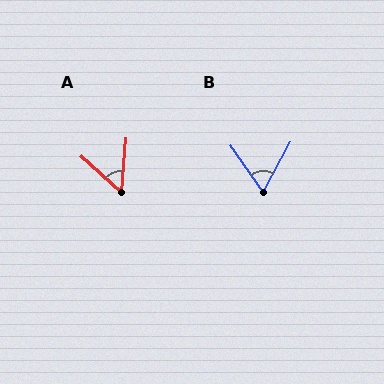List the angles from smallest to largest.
A (52°), B (64°).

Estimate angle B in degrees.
Approximately 64 degrees.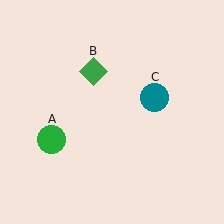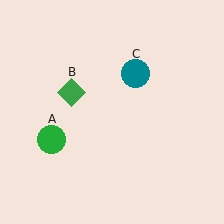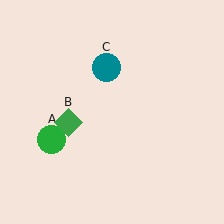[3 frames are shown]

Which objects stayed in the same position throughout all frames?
Green circle (object A) remained stationary.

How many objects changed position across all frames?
2 objects changed position: green diamond (object B), teal circle (object C).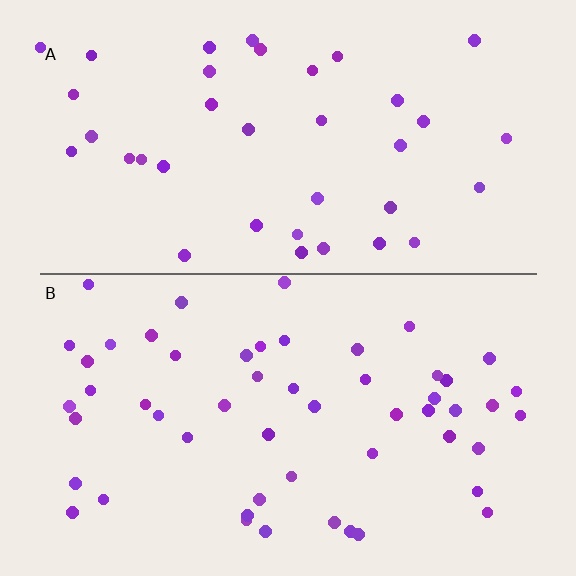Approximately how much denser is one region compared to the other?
Approximately 1.4× — region B over region A.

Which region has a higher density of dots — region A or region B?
B (the bottom).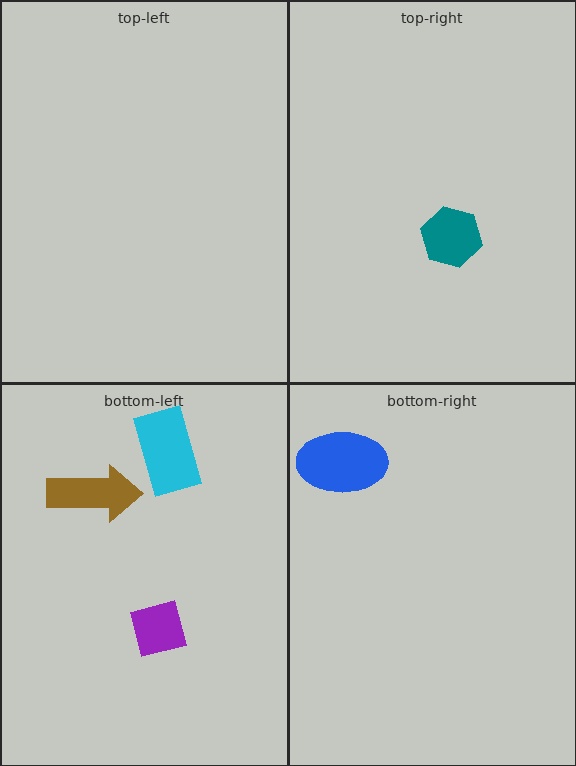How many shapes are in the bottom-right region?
1.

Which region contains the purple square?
The bottom-left region.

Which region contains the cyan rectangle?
The bottom-left region.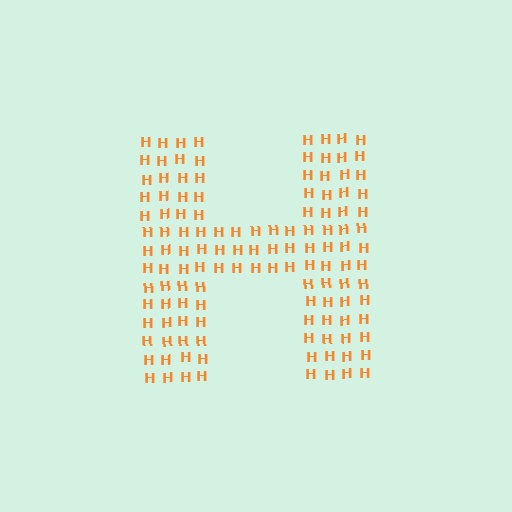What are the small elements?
The small elements are letter H's.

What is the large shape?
The large shape is the letter H.